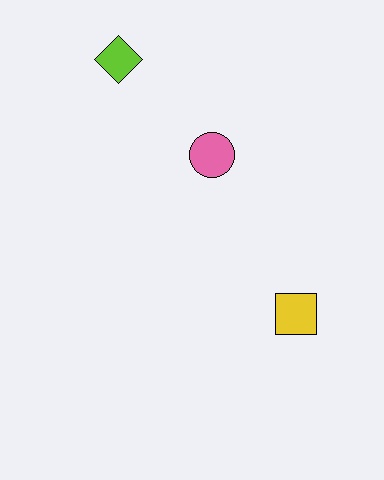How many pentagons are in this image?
There are no pentagons.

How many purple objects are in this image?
There are no purple objects.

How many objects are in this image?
There are 3 objects.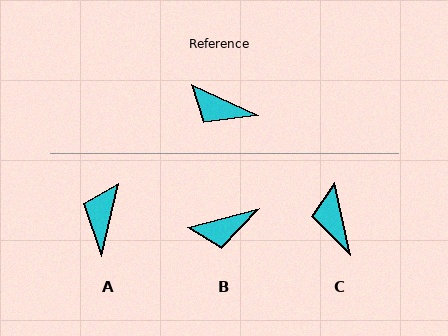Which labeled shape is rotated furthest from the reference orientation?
A, about 78 degrees away.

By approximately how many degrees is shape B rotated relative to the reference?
Approximately 40 degrees counter-clockwise.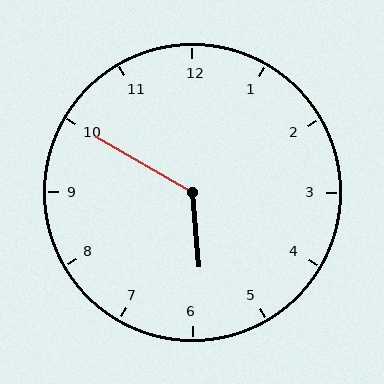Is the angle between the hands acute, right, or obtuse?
It is obtuse.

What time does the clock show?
5:50.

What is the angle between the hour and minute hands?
Approximately 125 degrees.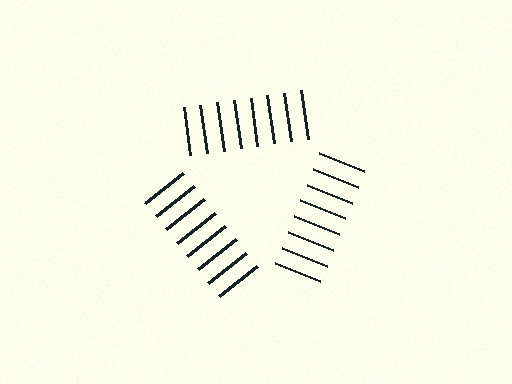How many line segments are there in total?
24 — 8 along each of the 3 edges.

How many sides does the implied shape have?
3 sides — the line-ends trace a triangle.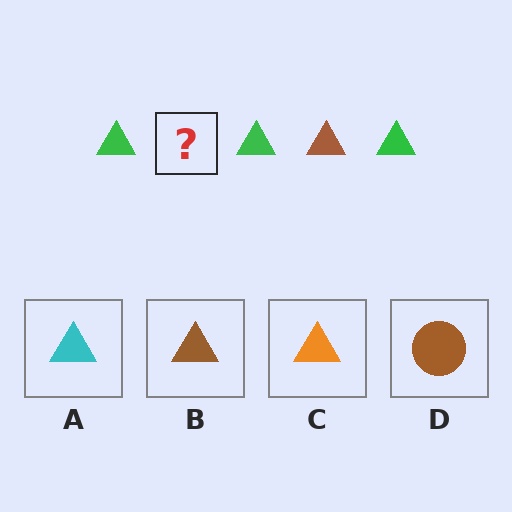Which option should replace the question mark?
Option B.